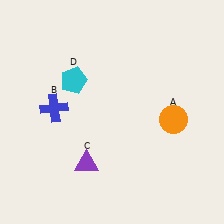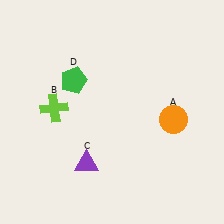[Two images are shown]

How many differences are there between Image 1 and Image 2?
There are 2 differences between the two images.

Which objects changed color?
B changed from blue to lime. D changed from cyan to green.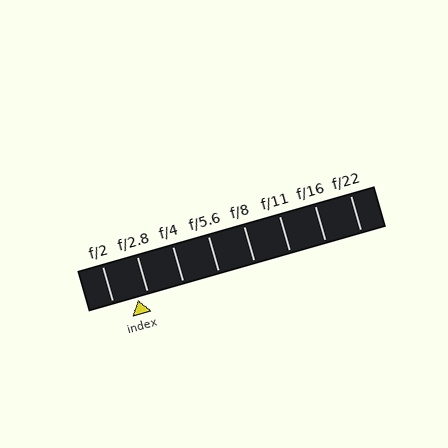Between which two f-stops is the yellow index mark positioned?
The index mark is between f/2 and f/2.8.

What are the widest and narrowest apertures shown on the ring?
The widest aperture shown is f/2 and the narrowest is f/22.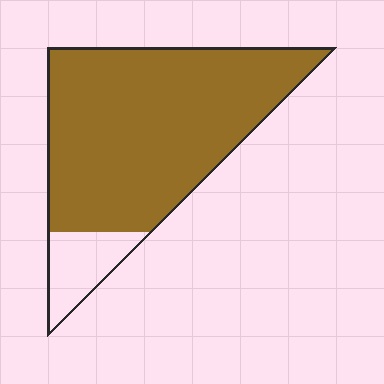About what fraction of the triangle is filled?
About seven eighths (7/8).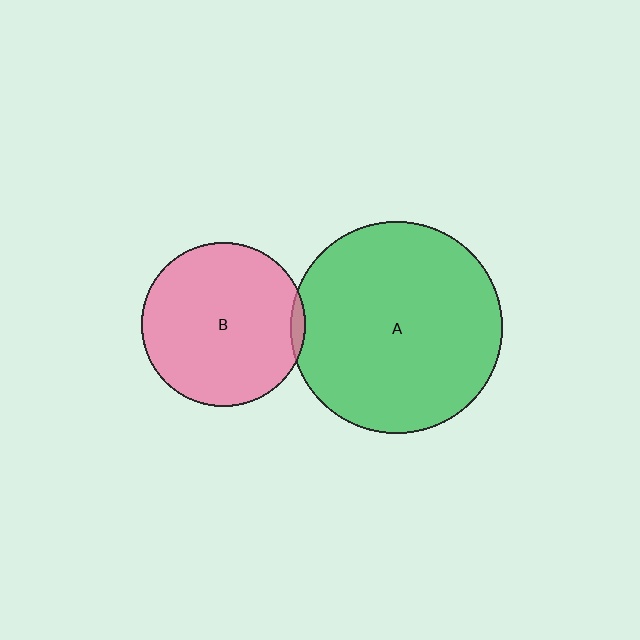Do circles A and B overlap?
Yes.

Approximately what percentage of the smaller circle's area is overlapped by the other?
Approximately 5%.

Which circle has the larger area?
Circle A (green).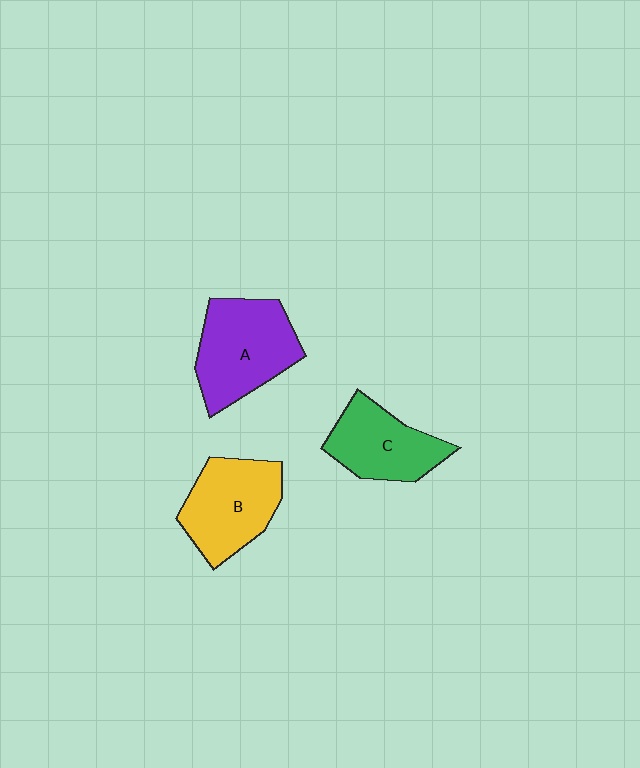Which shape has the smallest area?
Shape C (green).